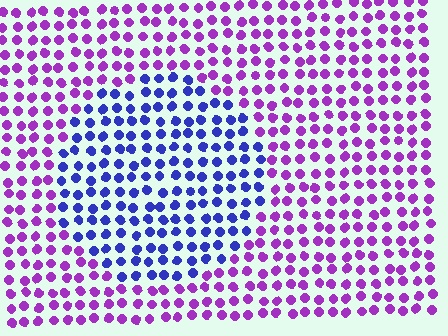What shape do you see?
I see a circle.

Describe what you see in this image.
The image is filled with small purple elements in a uniform arrangement. A circle-shaped region is visible where the elements are tinted to a slightly different hue, forming a subtle color boundary.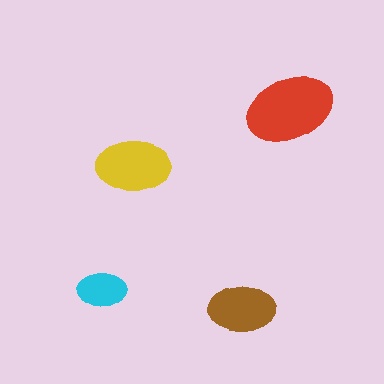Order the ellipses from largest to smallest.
the red one, the yellow one, the brown one, the cyan one.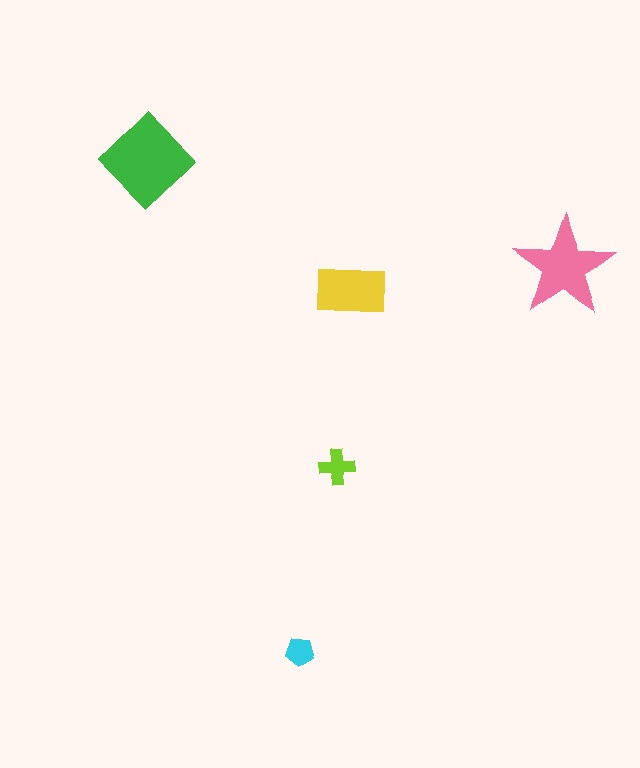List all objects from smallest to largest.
The cyan pentagon, the lime cross, the yellow rectangle, the pink star, the green diamond.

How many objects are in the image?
There are 5 objects in the image.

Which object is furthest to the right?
The pink star is rightmost.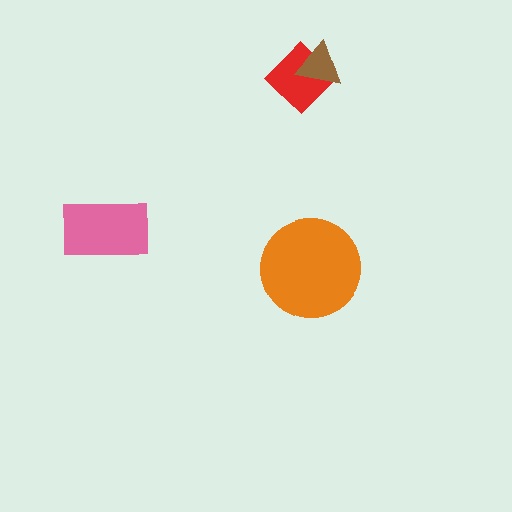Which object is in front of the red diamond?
The brown triangle is in front of the red diamond.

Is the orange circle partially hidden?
No, no other shape covers it.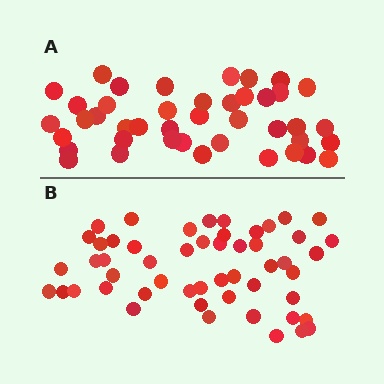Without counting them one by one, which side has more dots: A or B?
Region B (the bottom region) has more dots.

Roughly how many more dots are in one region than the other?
Region B has roughly 10 or so more dots than region A.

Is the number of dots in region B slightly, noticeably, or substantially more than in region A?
Region B has only slightly more — the two regions are fairly close. The ratio is roughly 1.2 to 1.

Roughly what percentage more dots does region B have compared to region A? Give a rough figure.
About 25% more.